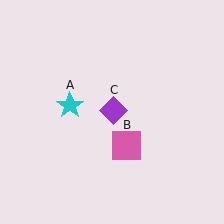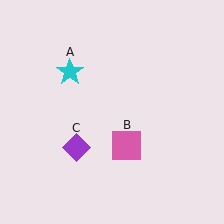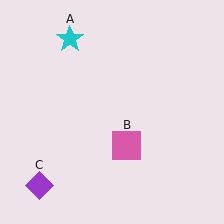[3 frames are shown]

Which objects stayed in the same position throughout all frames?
Pink square (object B) remained stationary.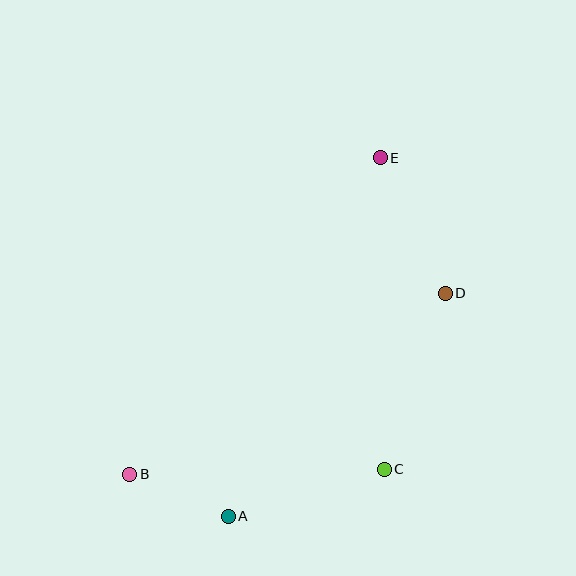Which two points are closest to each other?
Points A and B are closest to each other.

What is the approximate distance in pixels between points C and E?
The distance between C and E is approximately 311 pixels.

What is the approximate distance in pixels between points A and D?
The distance between A and D is approximately 311 pixels.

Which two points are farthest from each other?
Points B and E are farthest from each other.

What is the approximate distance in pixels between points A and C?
The distance between A and C is approximately 163 pixels.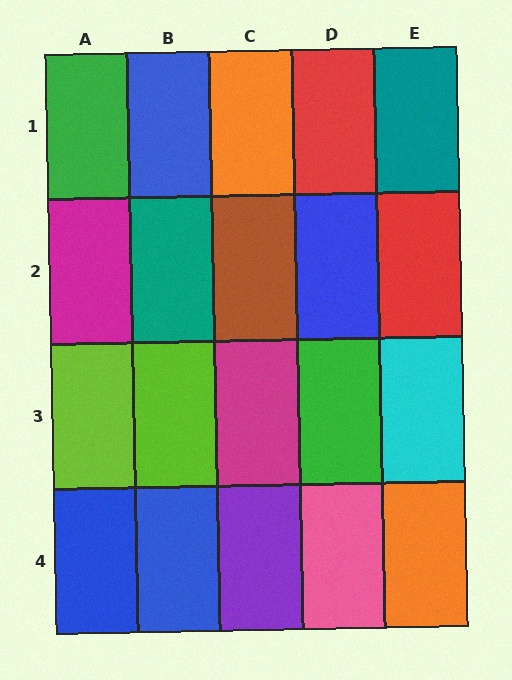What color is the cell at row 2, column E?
Red.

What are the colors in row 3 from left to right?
Lime, lime, magenta, green, cyan.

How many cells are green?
2 cells are green.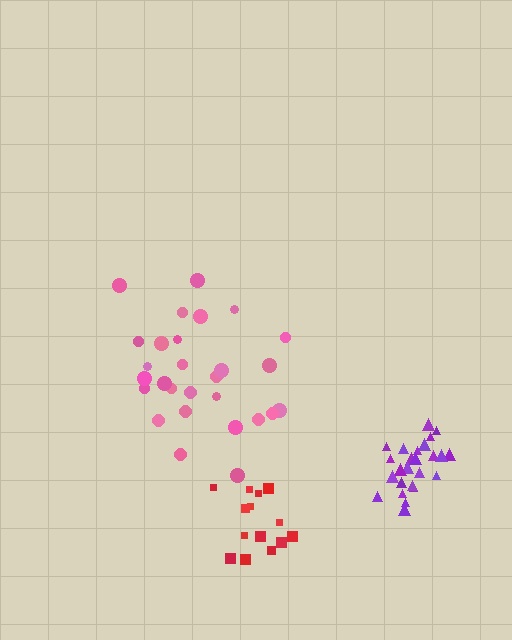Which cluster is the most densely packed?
Purple.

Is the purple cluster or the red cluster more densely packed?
Purple.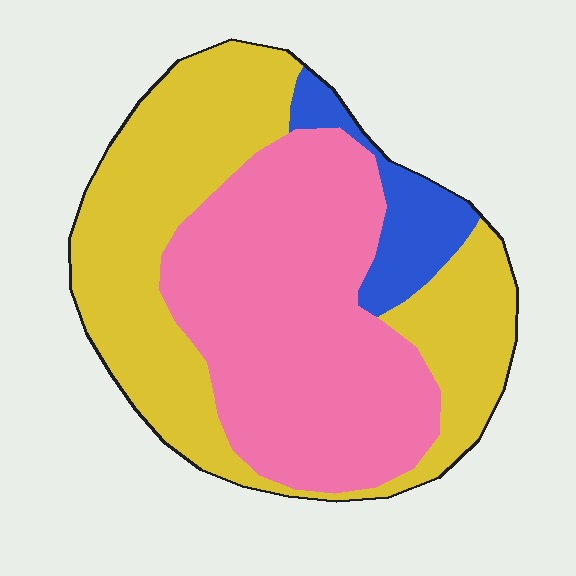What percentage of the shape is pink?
Pink covers 46% of the shape.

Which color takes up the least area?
Blue, at roughly 10%.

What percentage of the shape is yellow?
Yellow covers about 45% of the shape.